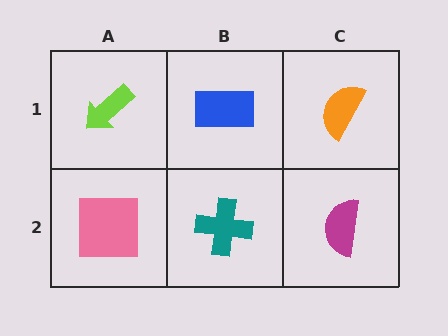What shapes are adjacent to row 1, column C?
A magenta semicircle (row 2, column C), a blue rectangle (row 1, column B).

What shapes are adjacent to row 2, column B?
A blue rectangle (row 1, column B), a pink square (row 2, column A), a magenta semicircle (row 2, column C).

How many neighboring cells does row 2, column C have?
2.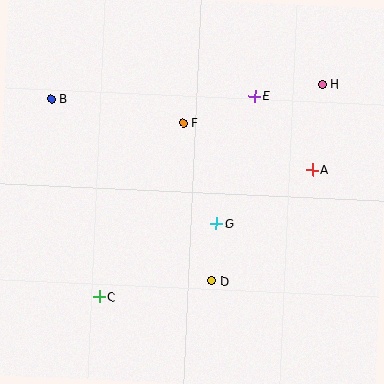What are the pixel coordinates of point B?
Point B is at (51, 99).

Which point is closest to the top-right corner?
Point H is closest to the top-right corner.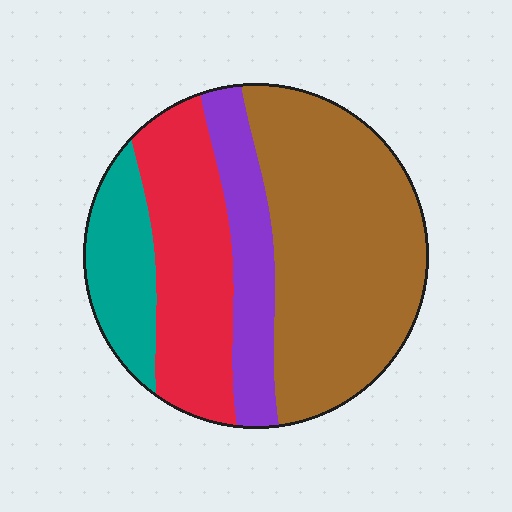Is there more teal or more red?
Red.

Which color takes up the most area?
Brown, at roughly 45%.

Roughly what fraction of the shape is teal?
Teal takes up less than a quarter of the shape.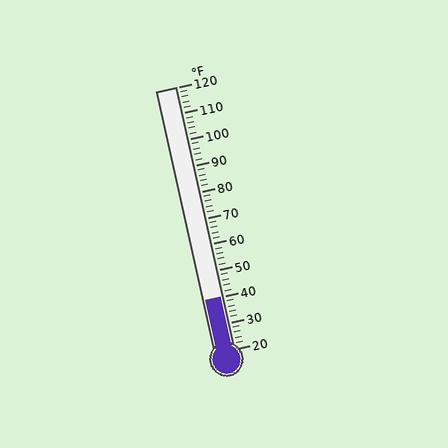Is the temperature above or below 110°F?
The temperature is below 110°F.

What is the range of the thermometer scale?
The thermometer scale ranges from 20°F to 120°F.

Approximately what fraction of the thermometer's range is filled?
The thermometer is filled to approximately 20% of its range.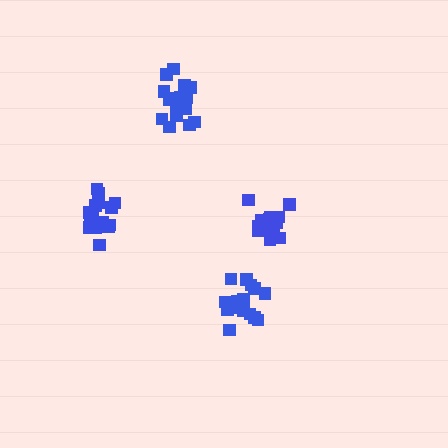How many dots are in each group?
Group 1: 13 dots, Group 2: 18 dots, Group 3: 17 dots, Group 4: 16 dots (64 total).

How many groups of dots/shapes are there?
There are 4 groups.